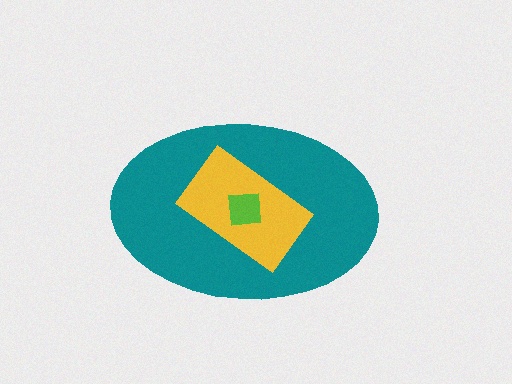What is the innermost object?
The lime square.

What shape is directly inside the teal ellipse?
The yellow rectangle.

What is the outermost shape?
The teal ellipse.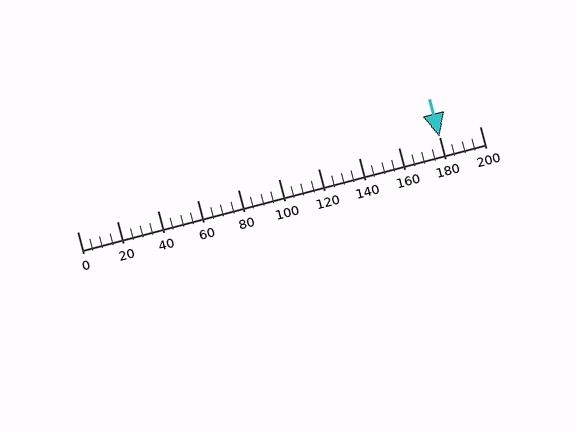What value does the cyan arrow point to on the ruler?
The cyan arrow points to approximately 180.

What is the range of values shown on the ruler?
The ruler shows values from 0 to 200.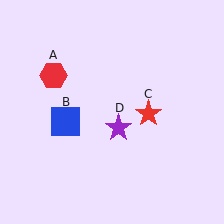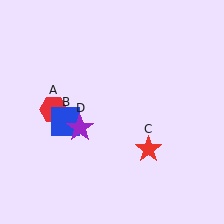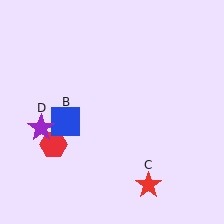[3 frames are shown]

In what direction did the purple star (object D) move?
The purple star (object D) moved left.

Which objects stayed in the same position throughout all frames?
Blue square (object B) remained stationary.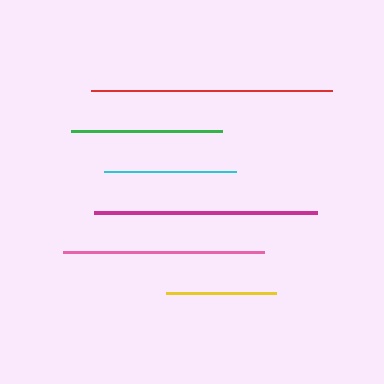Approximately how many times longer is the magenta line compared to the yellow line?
The magenta line is approximately 2.0 times the length of the yellow line.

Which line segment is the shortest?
The yellow line is the shortest at approximately 110 pixels.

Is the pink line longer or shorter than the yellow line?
The pink line is longer than the yellow line.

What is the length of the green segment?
The green segment is approximately 150 pixels long.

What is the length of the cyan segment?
The cyan segment is approximately 132 pixels long.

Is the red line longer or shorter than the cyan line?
The red line is longer than the cyan line.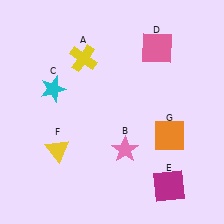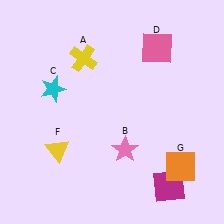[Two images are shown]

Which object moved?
The orange square (G) moved down.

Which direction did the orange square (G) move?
The orange square (G) moved down.